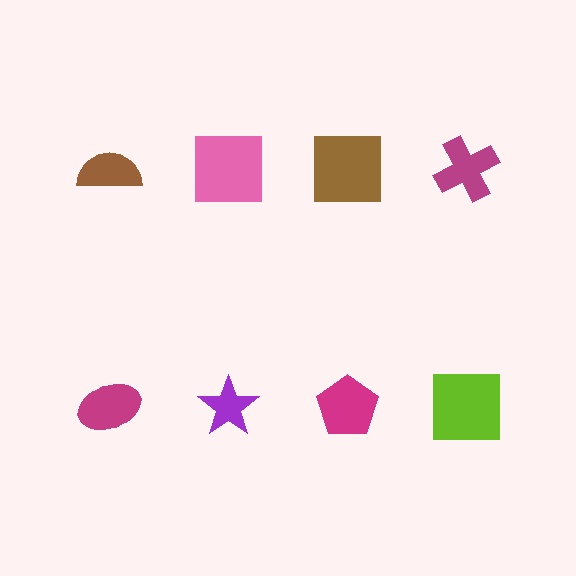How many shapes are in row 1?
4 shapes.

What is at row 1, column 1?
A brown semicircle.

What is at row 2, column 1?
A magenta ellipse.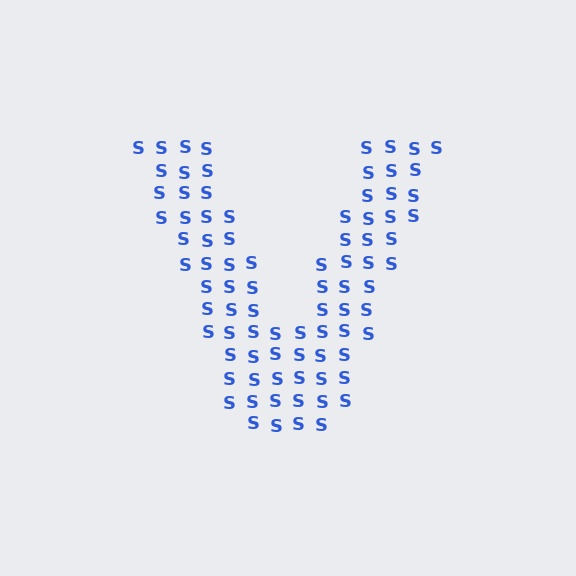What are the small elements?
The small elements are letter S's.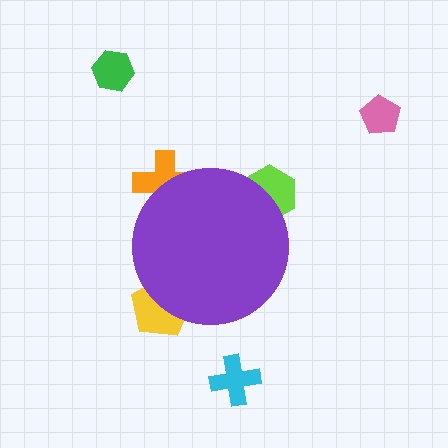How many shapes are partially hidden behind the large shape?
3 shapes are partially hidden.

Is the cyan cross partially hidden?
No, the cyan cross is fully visible.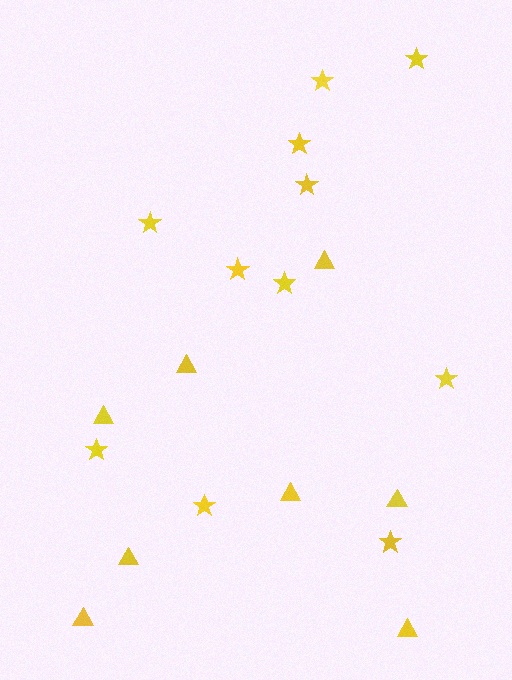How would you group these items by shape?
There are 2 groups: one group of stars (11) and one group of triangles (8).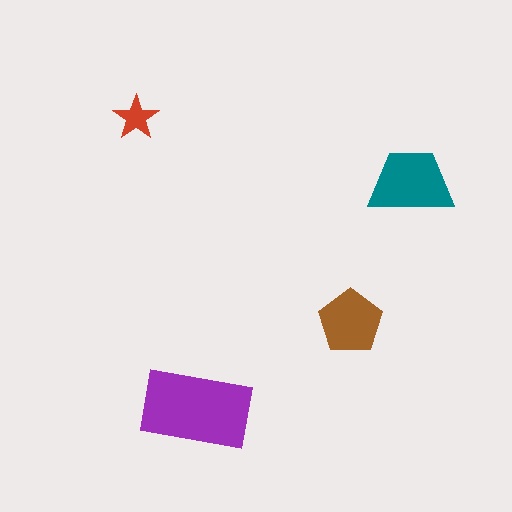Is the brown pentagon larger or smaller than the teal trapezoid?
Smaller.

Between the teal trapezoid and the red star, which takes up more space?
The teal trapezoid.